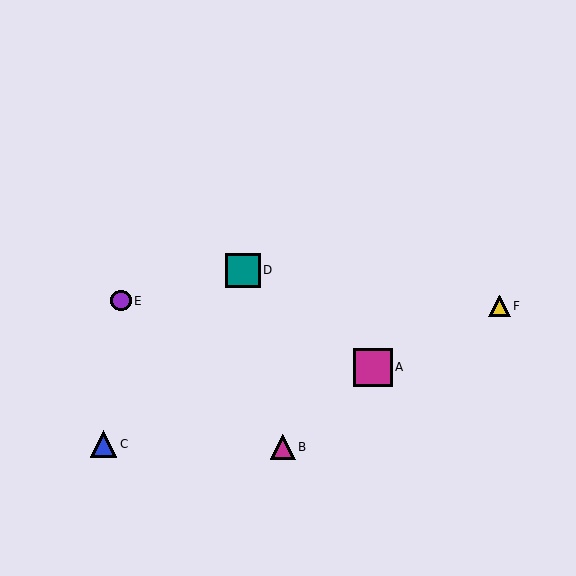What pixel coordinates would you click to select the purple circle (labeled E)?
Click at (121, 301) to select the purple circle E.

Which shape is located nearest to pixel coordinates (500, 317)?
The yellow triangle (labeled F) at (499, 306) is nearest to that location.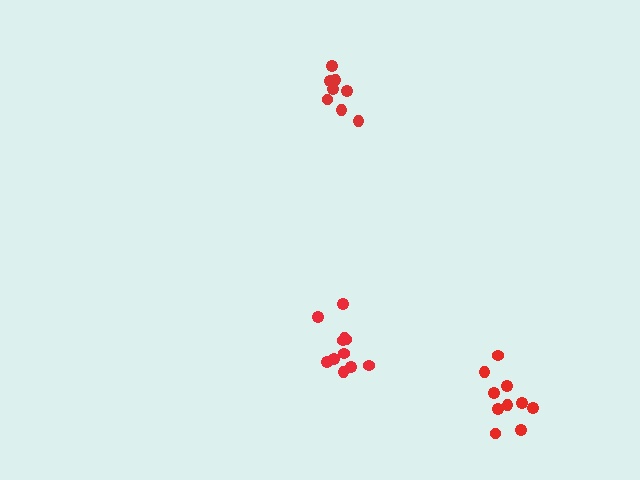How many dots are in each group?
Group 1: 10 dots, Group 2: 8 dots, Group 3: 11 dots (29 total).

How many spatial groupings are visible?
There are 3 spatial groupings.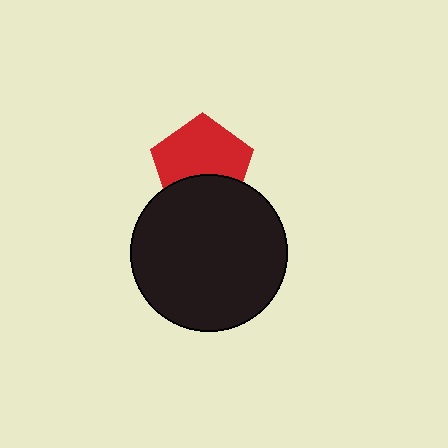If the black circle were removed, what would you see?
You would see the complete red pentagon.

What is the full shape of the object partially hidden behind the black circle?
The partially hidden object is a red pentagon.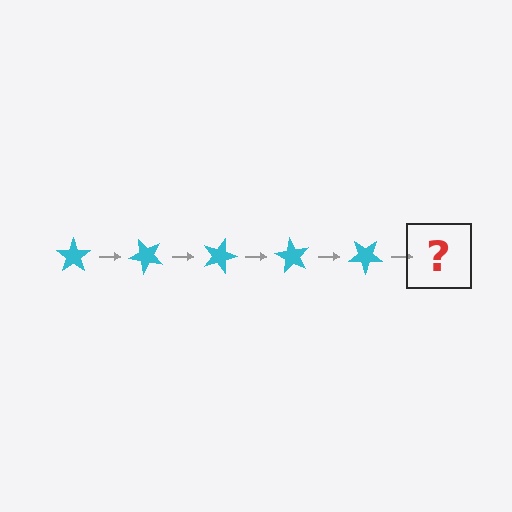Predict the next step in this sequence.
The next step is a cyan star rotated 225 degrees.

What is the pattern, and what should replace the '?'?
The pattern is that the star rotates 45 degrees each step. The '?' should be a cyan star rotated 225 degrees.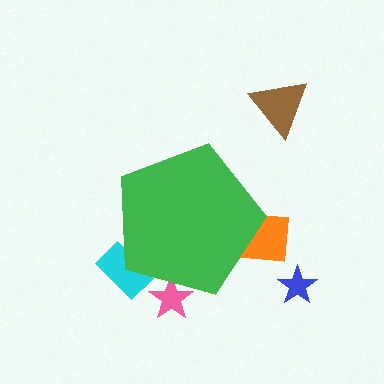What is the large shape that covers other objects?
A green pentagon.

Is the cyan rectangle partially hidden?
Yes, the cyan rectangle is partially hidden behind the green pentagon.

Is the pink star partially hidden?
Yes, the pink star is partially hidden behind the green pentagon.